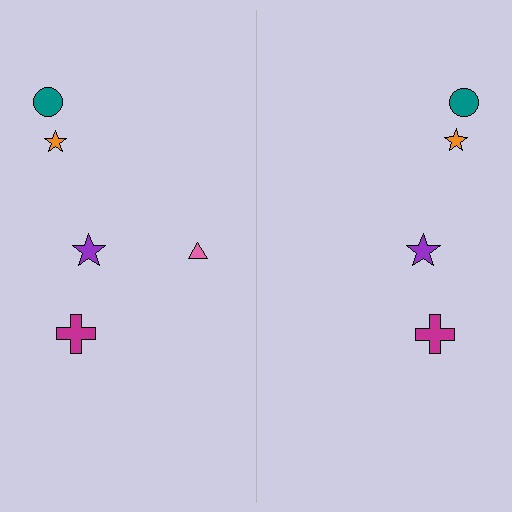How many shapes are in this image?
There are 9 shapes in this image.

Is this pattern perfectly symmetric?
No, the pattern is not perfectly symmetric. A pink triangle is missing from the right side.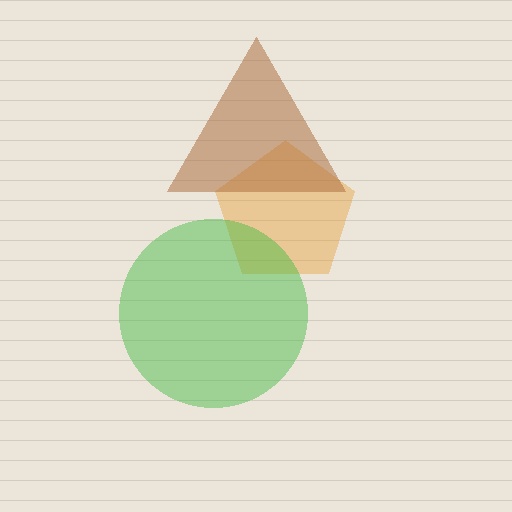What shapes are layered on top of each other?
The layered shapes are: an orange pentagon, a green circle, a brown triangle.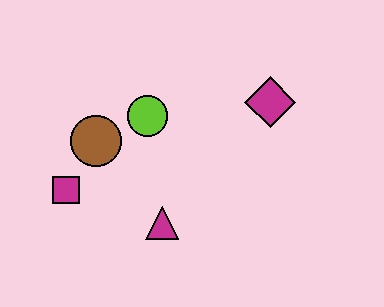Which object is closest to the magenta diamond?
The lime circle is closest to the magenta diamond.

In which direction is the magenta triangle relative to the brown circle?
The magenta triangle is below the brown circle.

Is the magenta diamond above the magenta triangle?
Yes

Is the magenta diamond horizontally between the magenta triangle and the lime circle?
No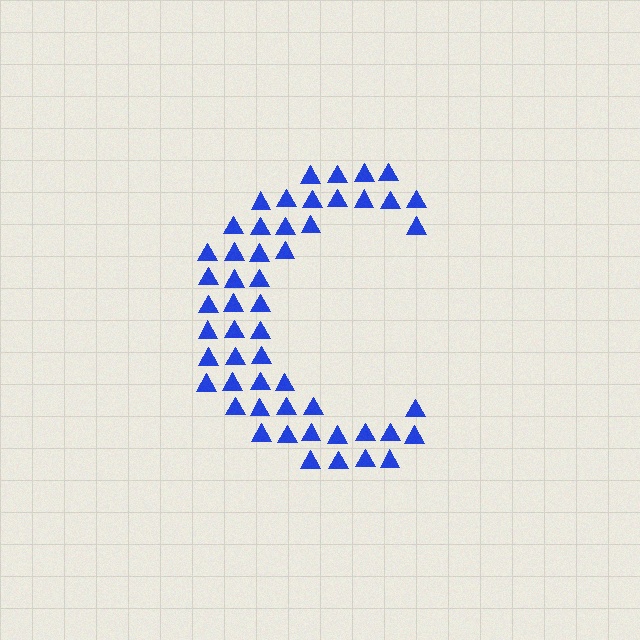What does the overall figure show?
The overall figure shows the letter C.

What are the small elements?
The small elements are triangles.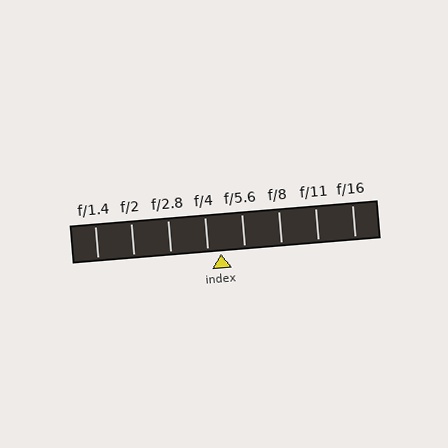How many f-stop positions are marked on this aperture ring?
There are 8 f-stop positions marked.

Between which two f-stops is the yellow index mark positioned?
The index mark is between f/4 and f/5.6.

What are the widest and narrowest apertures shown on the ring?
The widest aperture shown is f/1.4 and the narrowest is f/16.